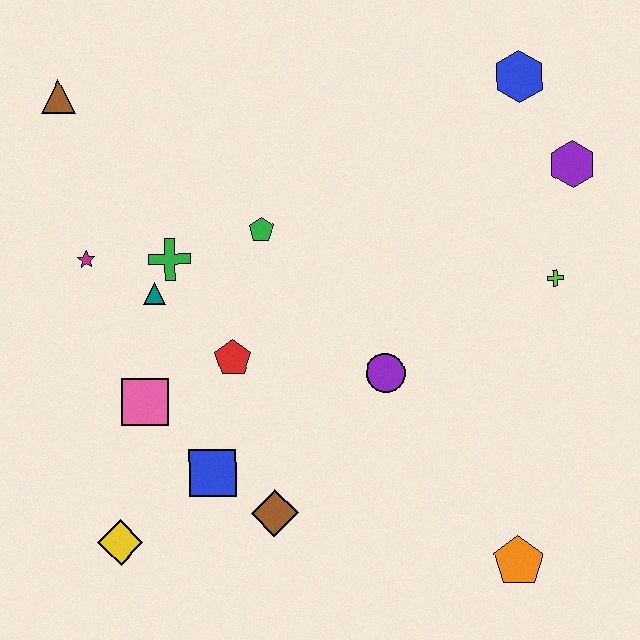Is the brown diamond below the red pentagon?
Yes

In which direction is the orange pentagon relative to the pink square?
The orange pentagon is to the right of the pink square.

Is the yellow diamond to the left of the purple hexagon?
Yes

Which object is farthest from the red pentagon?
The blue hexagon is farthest from the red pentagon.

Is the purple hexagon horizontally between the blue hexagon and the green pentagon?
No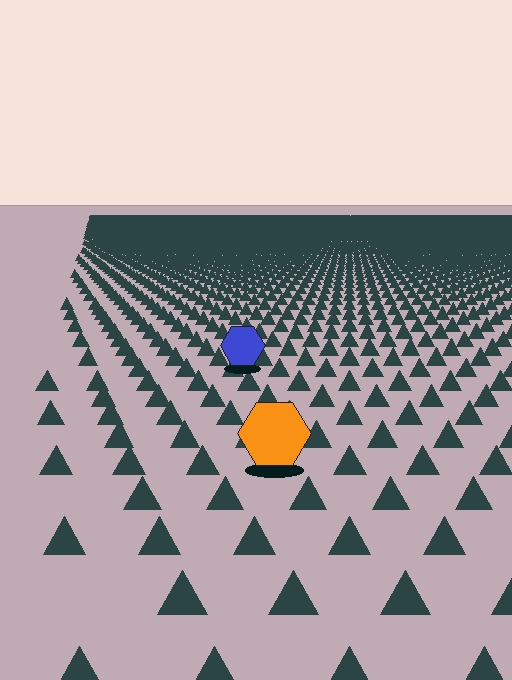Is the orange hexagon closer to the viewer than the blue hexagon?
Yes. The orange hexagon is closer — you can tell from the texture gradient: the ground texture is coarser near it.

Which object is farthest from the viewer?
The blue hexagon is farthest from the viewer. It appears smaller and the ground texture around it is denser.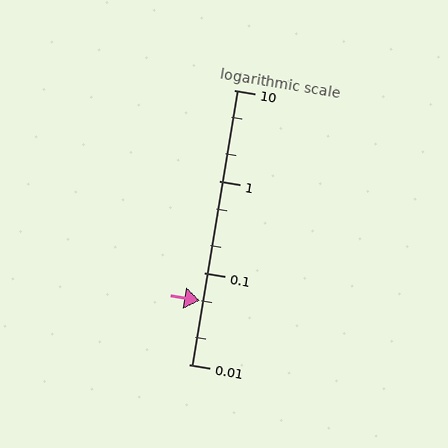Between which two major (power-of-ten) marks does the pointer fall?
The pointer is between 0.01 and 0.1.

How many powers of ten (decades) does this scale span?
The scale spans 3 decades, from 0.01 to 10.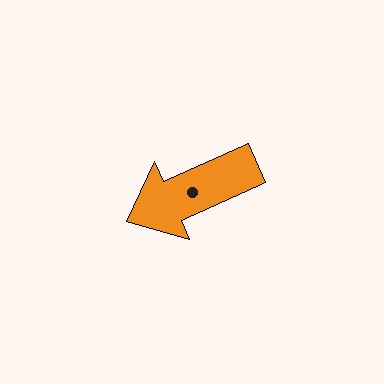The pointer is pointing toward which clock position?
Roughly 8 o'clock.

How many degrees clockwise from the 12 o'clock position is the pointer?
Approximately 246 degrees.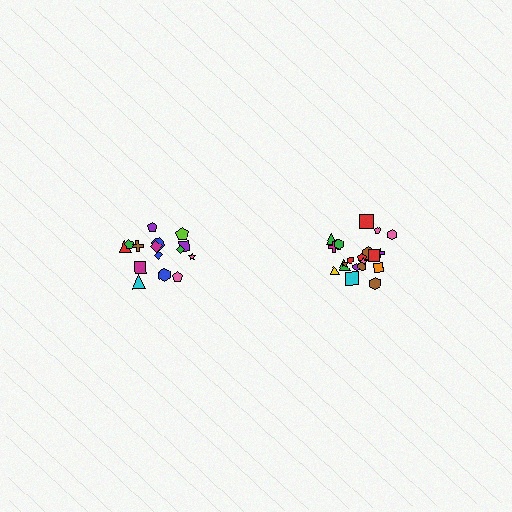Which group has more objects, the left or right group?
The right group.